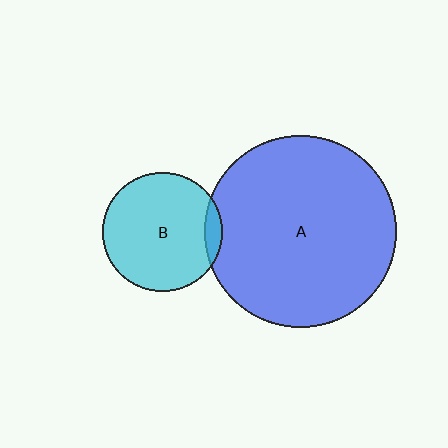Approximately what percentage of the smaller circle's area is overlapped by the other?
Approximately 5%.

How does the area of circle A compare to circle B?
Approximately 2.6 times.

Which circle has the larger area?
Circle A (blue).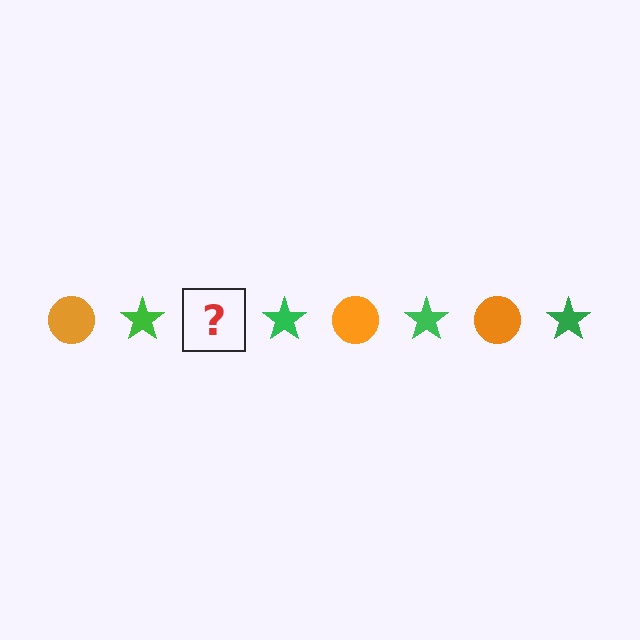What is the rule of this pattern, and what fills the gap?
The rule is that the pattern alternates between orange circle and green star. The gap should be filled with an orange circle.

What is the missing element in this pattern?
The missing element is an orange circle.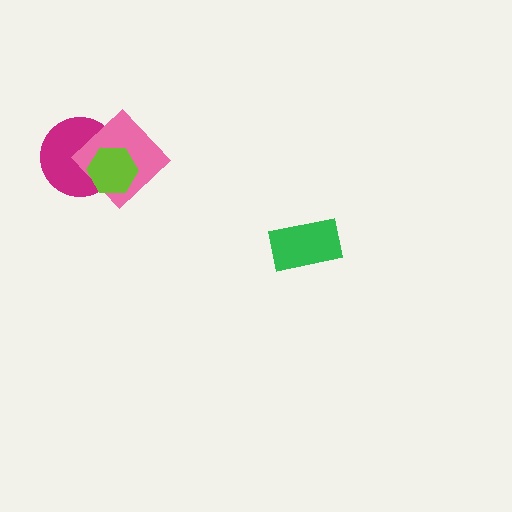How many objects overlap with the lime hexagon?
2 objects overlap with the lime hexagon.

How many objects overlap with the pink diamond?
2 objects overlap with the pink diamond.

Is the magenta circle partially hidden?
Yes, it is partially covered by another shape.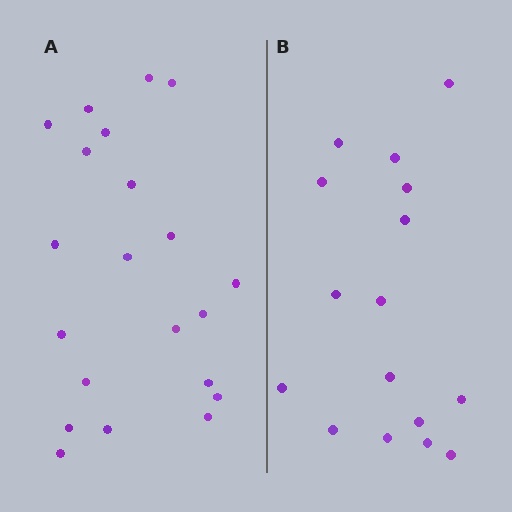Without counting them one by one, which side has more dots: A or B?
Region A (the left region) has more dots.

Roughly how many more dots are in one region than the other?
Region A has about 5 more dots than region B.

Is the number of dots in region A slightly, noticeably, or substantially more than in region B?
Region A has noticeably more, but not dramatically so. The ratio is roughly 1.3 to 1.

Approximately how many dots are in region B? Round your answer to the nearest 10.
About 20 dots. (The exact count is 16, which rounds to 20.)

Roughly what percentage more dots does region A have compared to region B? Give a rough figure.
About 30% more.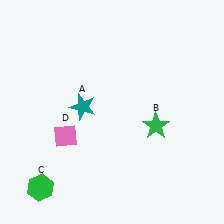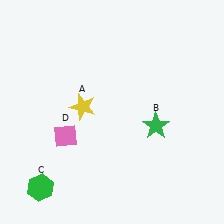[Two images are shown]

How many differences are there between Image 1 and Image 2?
There is 1 difference between the two images.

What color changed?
The star (A) changed from teal in Image 1 to yellow in Image 2.